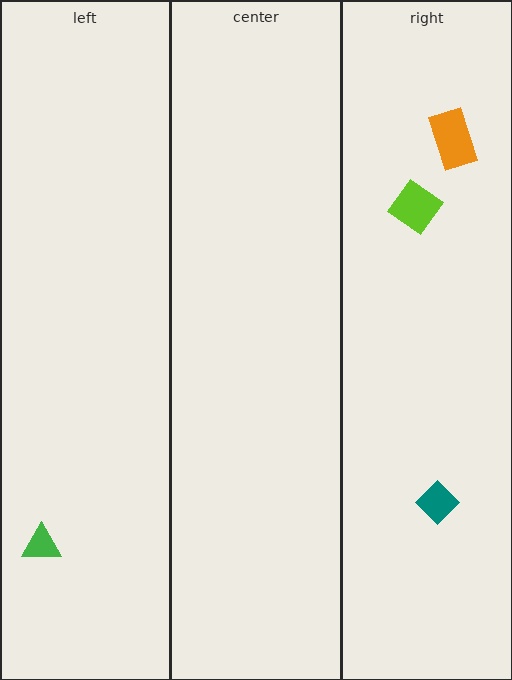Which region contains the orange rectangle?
The right region.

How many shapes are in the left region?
1.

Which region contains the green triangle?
The left region.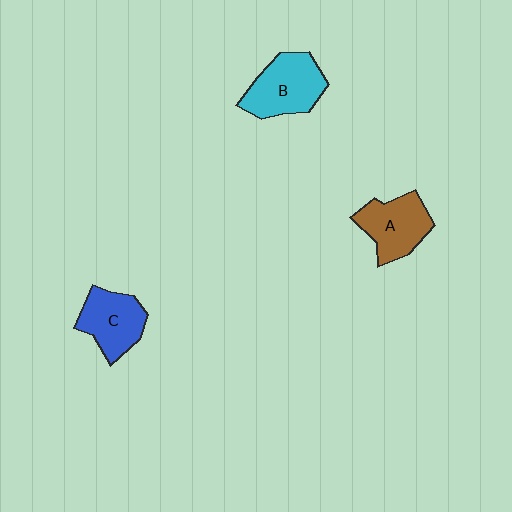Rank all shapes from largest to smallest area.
From largest to smallest: B (cyan), A (brown), C (blue).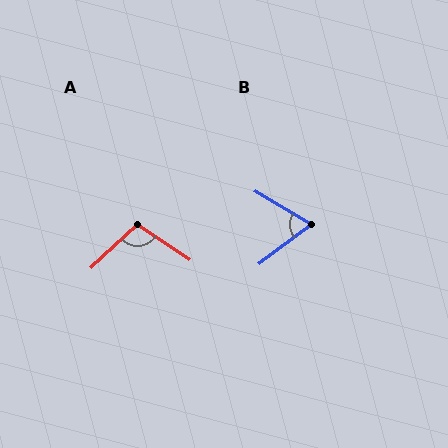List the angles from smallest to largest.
B (68°), A (104°).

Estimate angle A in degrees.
Approximately 104 degrees.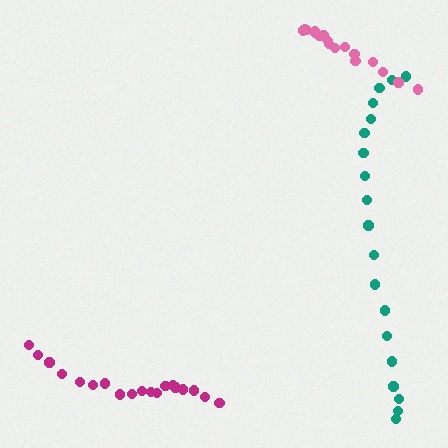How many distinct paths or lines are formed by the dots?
There are 3 distinct paths.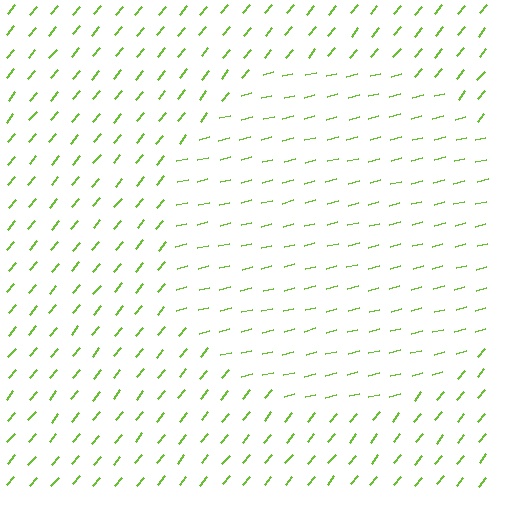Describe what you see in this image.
The image is filled with small lime line segments. A circle region in the image has lines oriented differently from the surrounding lines, creating a visible texture boundary.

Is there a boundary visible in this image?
Yes, there is a texture boundary formed by a change in line orientation.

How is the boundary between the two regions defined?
The boundary is defined purely by a change in line orientation (approximately 36 degrees difference). All lines are the same color and thickness.